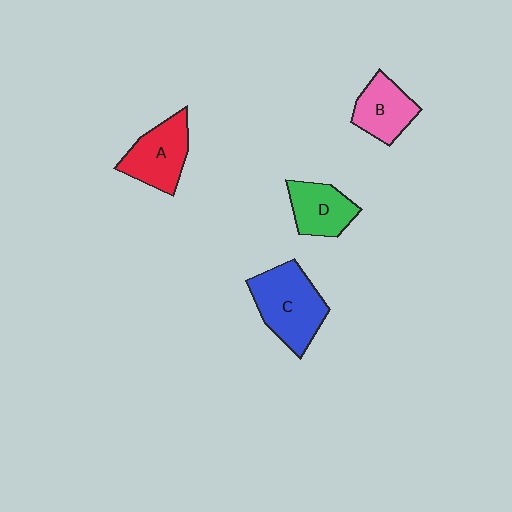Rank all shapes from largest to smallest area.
From largest to smallest: C (blue), A (red), B (pink), D (green).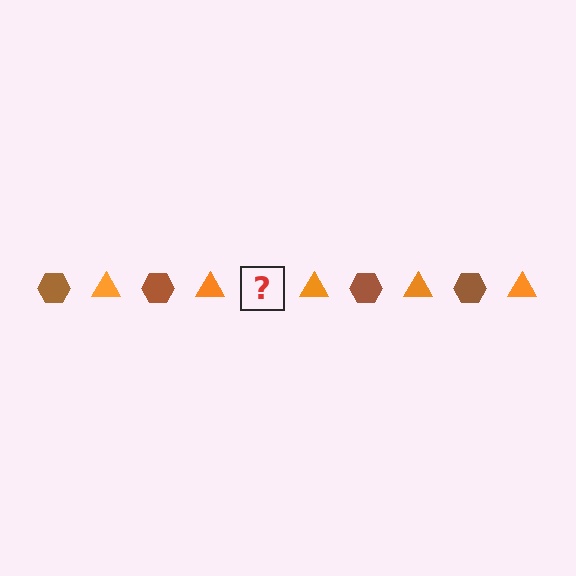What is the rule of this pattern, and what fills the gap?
The rule is that the pattern alternates between brown hexagon and orange triangle. The gap should be filled with a brown hexagon.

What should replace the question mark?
The question mark should be replaced with a brown hexagon.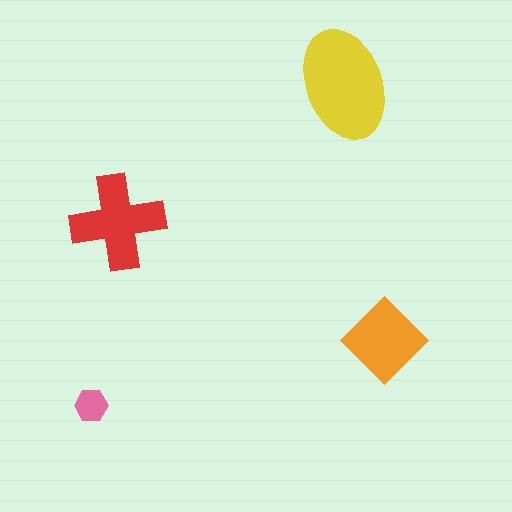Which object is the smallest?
The pink hexagon.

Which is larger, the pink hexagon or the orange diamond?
The orange diamond.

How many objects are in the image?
There are 4 objects in the image.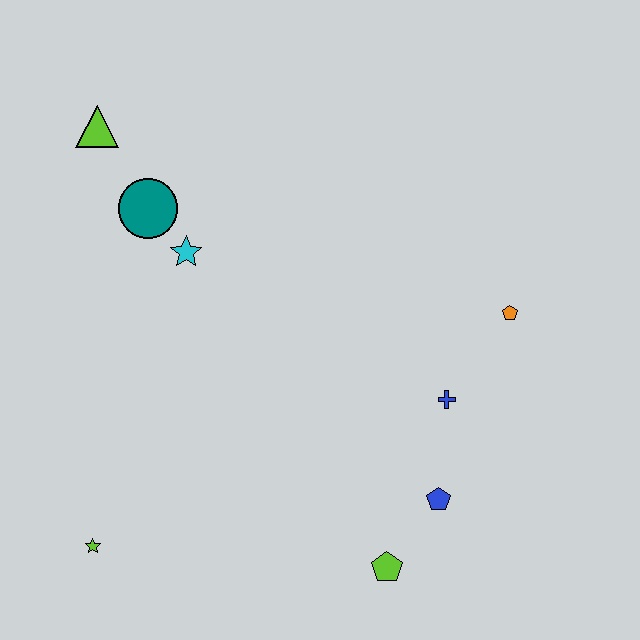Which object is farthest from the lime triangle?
The lime pentagon is farthest from the lime triangle.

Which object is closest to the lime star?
The lime pentagon is closest to the lime star.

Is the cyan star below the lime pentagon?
No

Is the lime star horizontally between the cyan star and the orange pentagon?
No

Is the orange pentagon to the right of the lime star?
Yes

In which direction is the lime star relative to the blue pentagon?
The lime star is to the left of the blue pentagon.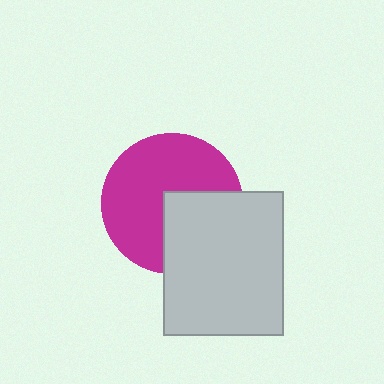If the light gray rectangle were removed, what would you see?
You would see the complete magenta circle.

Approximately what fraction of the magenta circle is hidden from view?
Roughly 35% of the magenta circle is hidden behind the light gray rectangle.